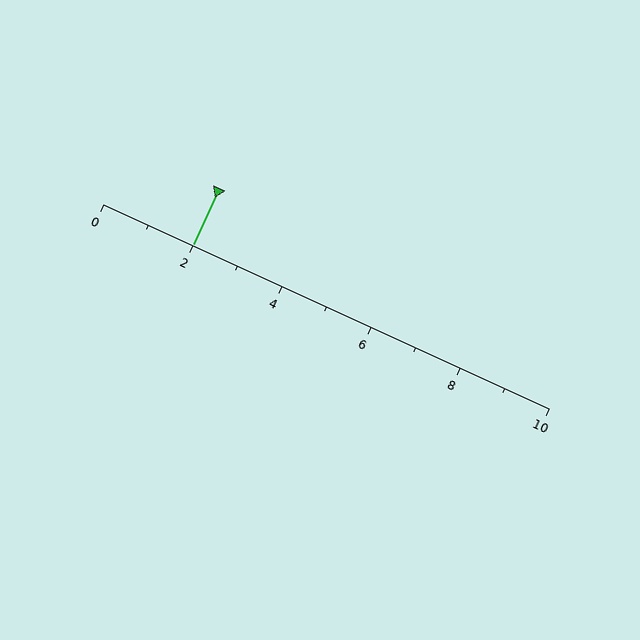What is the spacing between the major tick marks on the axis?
The major ticks are spaced 2 apart.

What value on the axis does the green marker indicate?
The marker indicates approximately 2.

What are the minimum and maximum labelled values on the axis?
The axis runs from 0 to 10.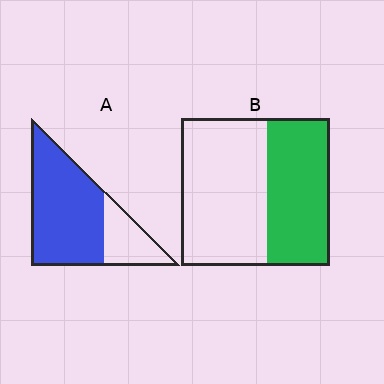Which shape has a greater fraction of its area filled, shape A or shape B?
Shape A.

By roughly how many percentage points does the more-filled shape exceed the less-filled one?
By roughly 30 percentage points (A over B).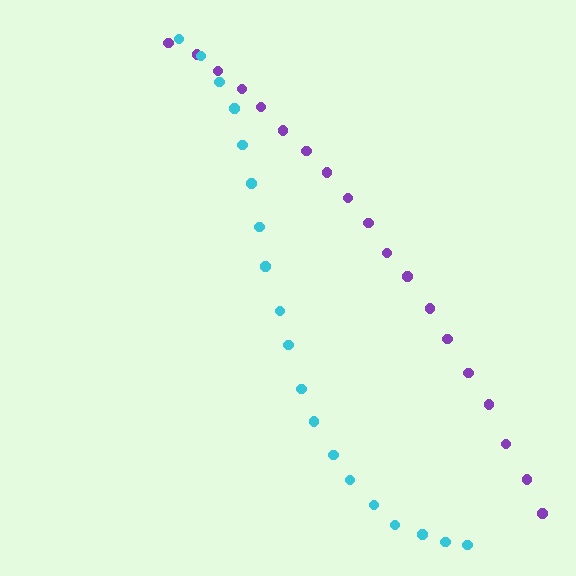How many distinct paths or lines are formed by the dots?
There are 2 distinct paths.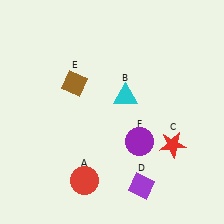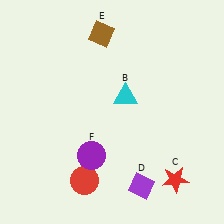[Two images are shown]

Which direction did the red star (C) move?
The red star (C) moved down.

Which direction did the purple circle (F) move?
The purple circle (F) moved left.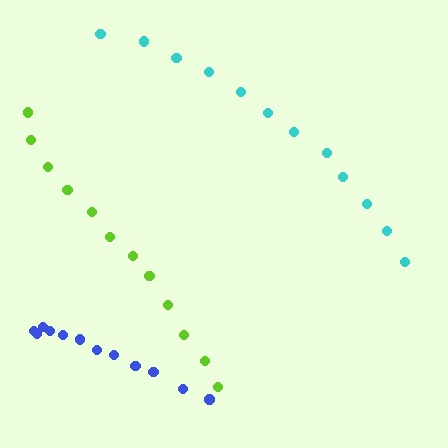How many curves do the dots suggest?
There are 3 distinct paths.